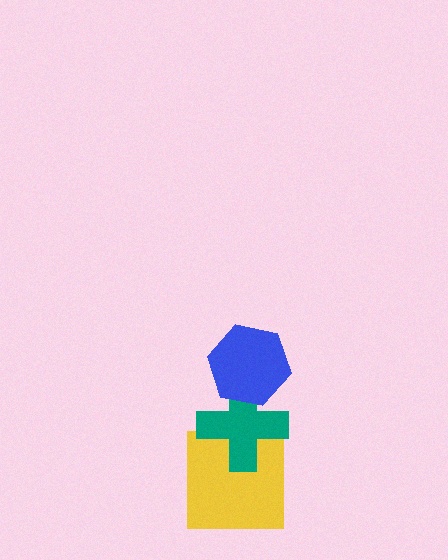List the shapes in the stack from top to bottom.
From top to bottom: the blue hexagon, the teal cross, the yellow square.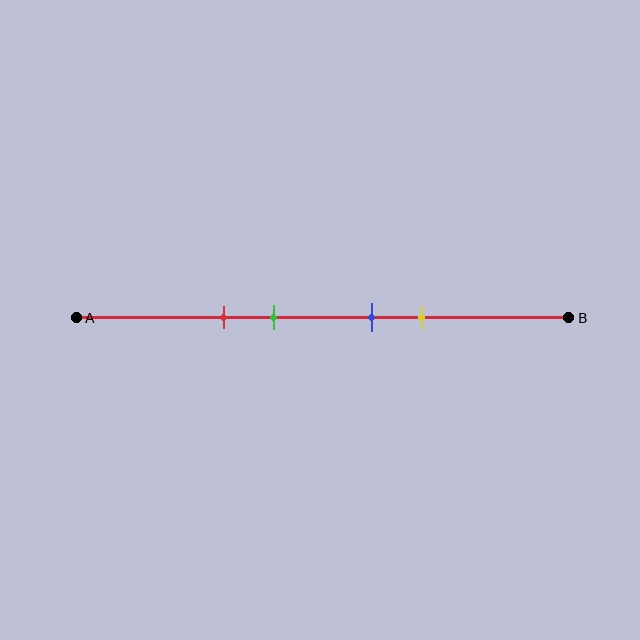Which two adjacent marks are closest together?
The blue and yellow marks are the closest adjacent pair.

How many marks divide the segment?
There are 4 marks dividing the segment.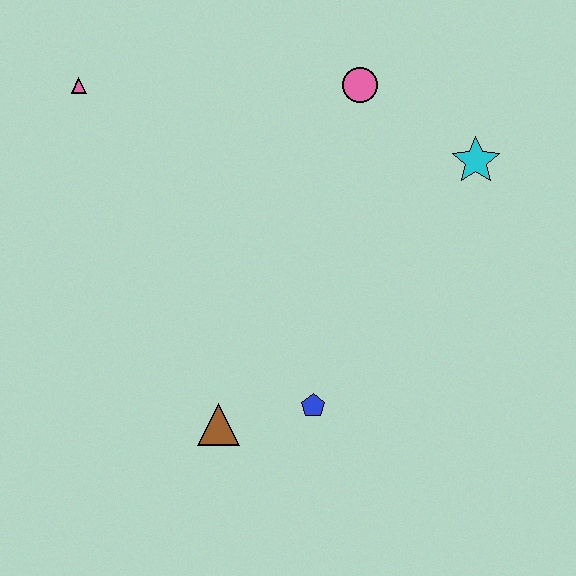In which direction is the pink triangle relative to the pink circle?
The pink triangle is to the left of the pink circle.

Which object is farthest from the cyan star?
The pink triangle is farthest from the cyan star.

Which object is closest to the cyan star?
The pink circle is closest to the cyan star.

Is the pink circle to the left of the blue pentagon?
No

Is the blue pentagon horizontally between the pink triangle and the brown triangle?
No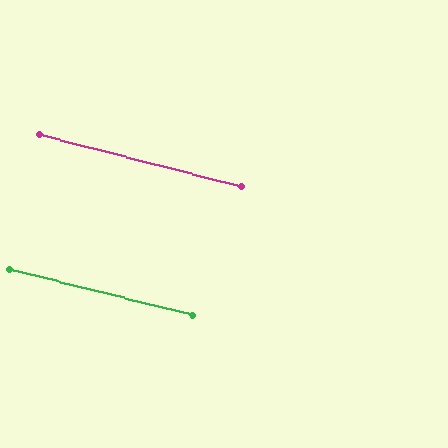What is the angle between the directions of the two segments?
Approximately 0 degrees.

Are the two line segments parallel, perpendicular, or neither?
Parallel — their directions differ by only 0.2°.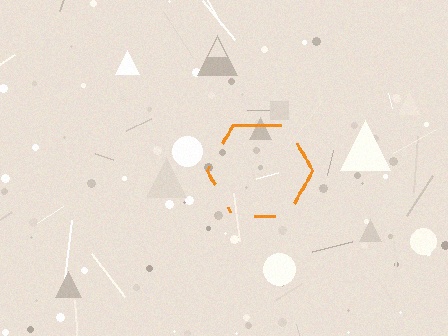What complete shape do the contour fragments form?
The contour fragments form a hexagon.